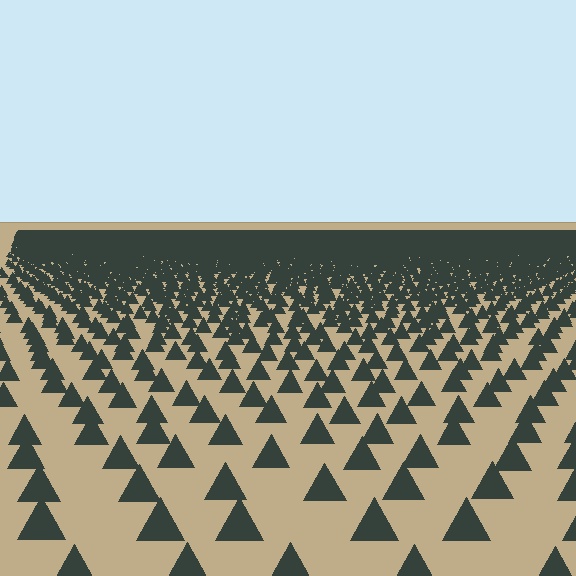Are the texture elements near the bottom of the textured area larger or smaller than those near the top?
Larger. Near the bottom, elements are closer to the viewer and appear at a bigger on-screen size.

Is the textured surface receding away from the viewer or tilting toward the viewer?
The surface is receding away from the viewer. Texture elements get smaller and denser toward the top.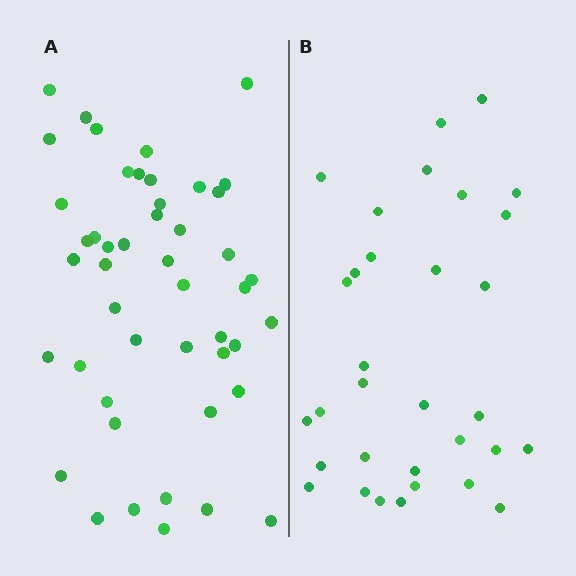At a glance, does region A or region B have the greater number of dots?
Region A (the left region) has more dots.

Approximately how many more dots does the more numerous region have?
Region A has approximately 15 more dots than region B.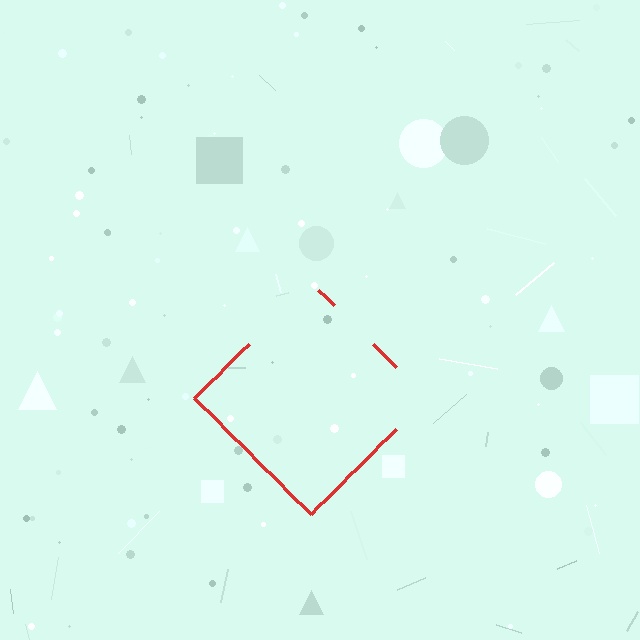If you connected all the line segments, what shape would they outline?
They would outline a diamond.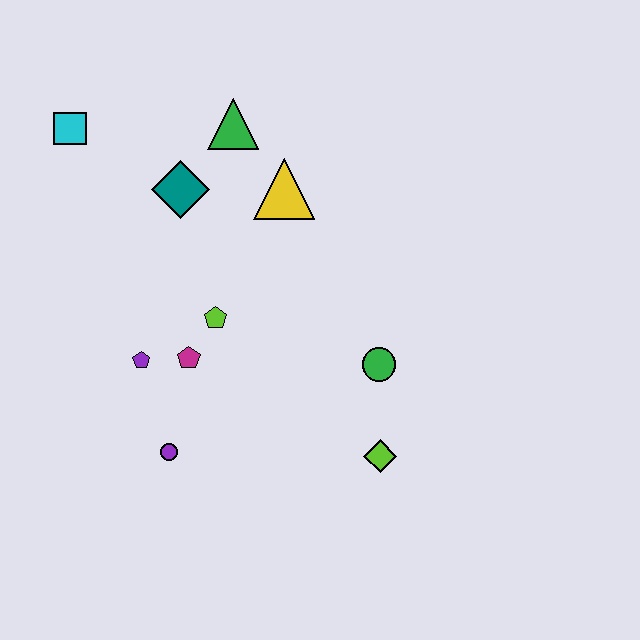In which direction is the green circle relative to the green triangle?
The green circle is below the green triangle.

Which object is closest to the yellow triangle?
The green triangle is closest to the yellow triangle.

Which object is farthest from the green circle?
The cyan square is farthest from the green circle.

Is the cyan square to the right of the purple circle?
No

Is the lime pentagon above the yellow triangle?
No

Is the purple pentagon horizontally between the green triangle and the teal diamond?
No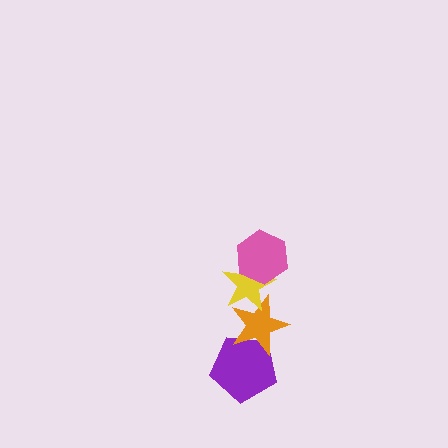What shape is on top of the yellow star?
The pink hexagon is on top of the yellow star.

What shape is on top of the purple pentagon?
The orange star is on top of the purple pentagon.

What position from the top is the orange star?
The orange star is 3rd from the top.